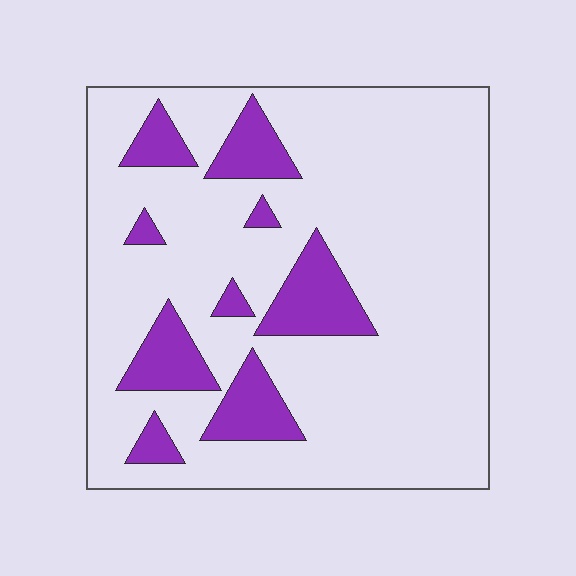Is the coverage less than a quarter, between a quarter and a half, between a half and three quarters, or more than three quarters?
Less than a quarter.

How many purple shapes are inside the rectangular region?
9.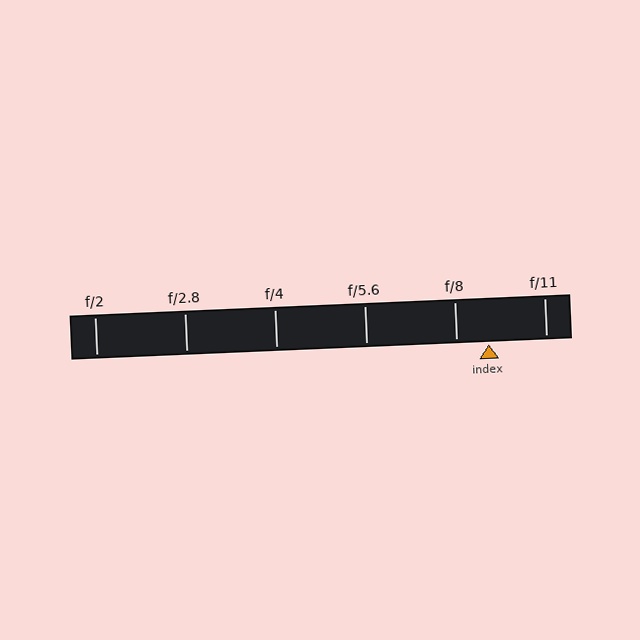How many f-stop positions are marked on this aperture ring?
There are 6 f-stop positions marked.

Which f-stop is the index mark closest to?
The index mark is closest to f/8.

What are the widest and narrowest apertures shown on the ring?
The widest aperture shown is f/2 and the narrowest is f/11.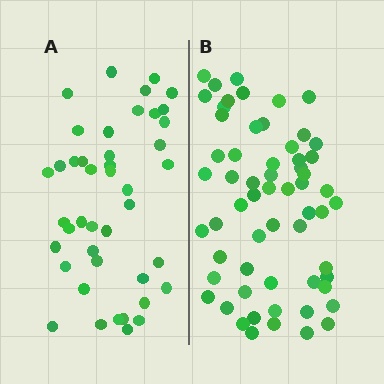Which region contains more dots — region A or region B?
Region B (the right region) has more dots.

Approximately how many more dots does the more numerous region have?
Region B has approximately 15 more dots than region A.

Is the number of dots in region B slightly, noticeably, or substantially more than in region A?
Region B has noticeably more, but not dramatically so. The ratio is roughly 1.4 to 1.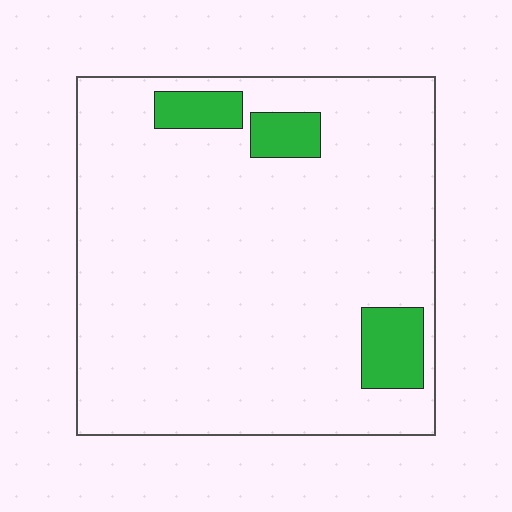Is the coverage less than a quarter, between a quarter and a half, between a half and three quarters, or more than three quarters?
Less than a quarter.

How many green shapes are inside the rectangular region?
3.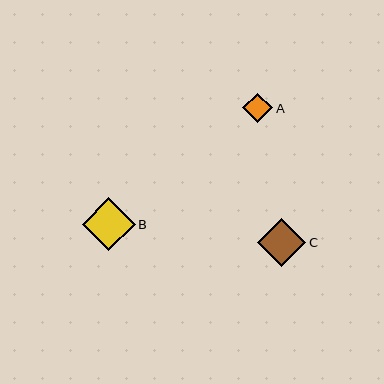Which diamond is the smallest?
Diamond A is the smallest with a size of approximately 30 pixels.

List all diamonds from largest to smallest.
From largest to smallest: B, C, A.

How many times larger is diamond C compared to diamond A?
Diamond C is approximately 1.6 times the size of diamond A.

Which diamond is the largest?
Diamond B is the largest with a size of approximately 52 pixels.